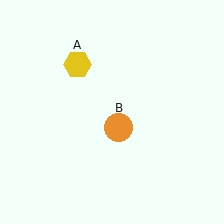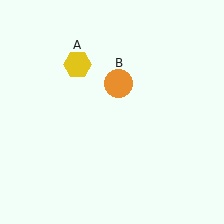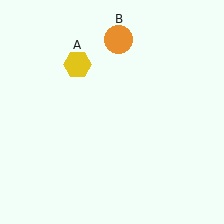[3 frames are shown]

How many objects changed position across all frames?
1 object changed position: orange circle (object B).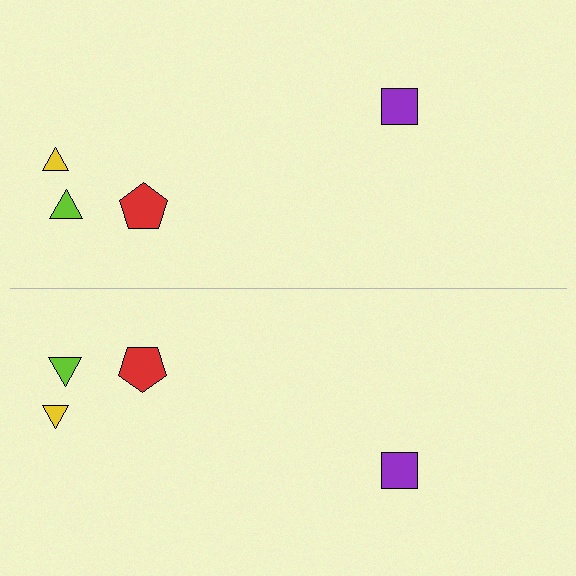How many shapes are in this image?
There are 8 shapes in this image.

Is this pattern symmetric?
Yes, this pattern has bilateral (reflection) symmetry.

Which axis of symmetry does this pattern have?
The pattern has a horizontal axis of symmetry running through the center of the image.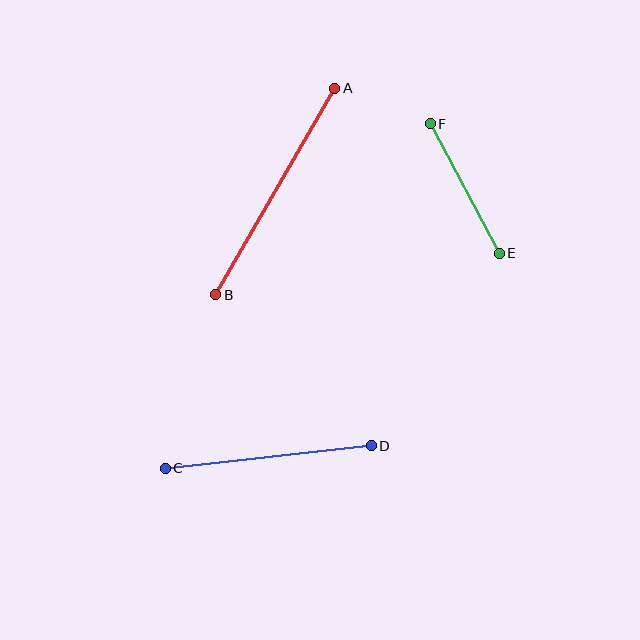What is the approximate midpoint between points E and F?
The midpoint is at approximately (465, 188) pixels.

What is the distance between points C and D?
The distance is approximately 207 pixels.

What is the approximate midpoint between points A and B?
The midpoint is at approximately (275, 191) pixels.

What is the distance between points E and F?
The distance is approximately 146 pixels.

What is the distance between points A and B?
The distance is approximately 238 pixels.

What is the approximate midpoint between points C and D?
The midpoint is at approximately (268, 457) pixels.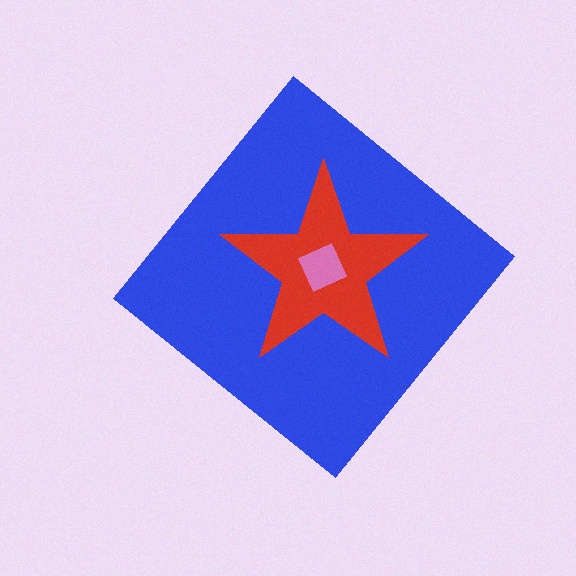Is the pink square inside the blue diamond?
Yes.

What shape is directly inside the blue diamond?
The red star.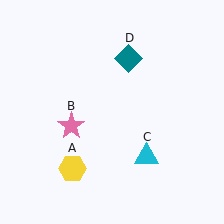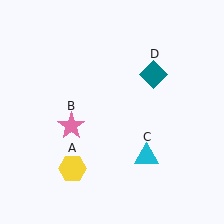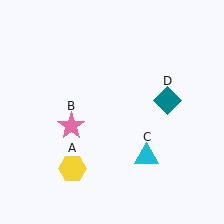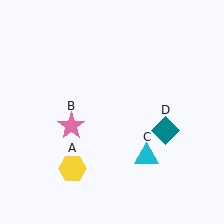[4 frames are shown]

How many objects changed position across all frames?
1 object changed position: teal diamond (object D).